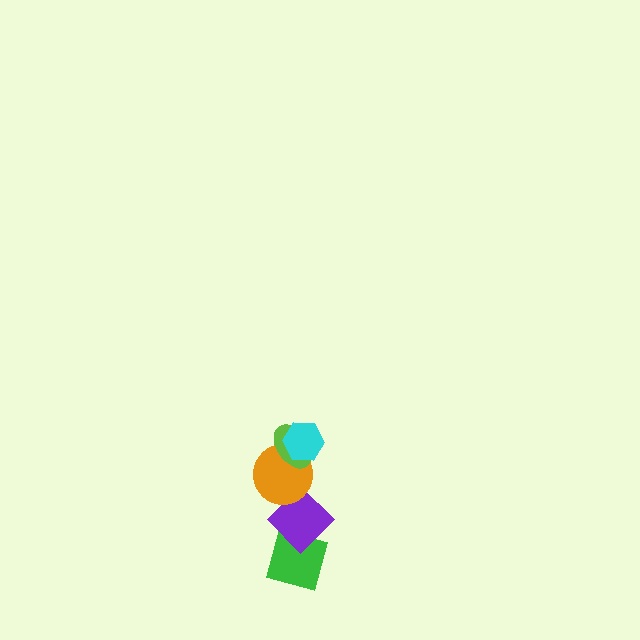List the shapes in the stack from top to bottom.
From top to bottom: the cyan hexagon, the lime ellipse, the orange circle, the purple diamond, the green diamond.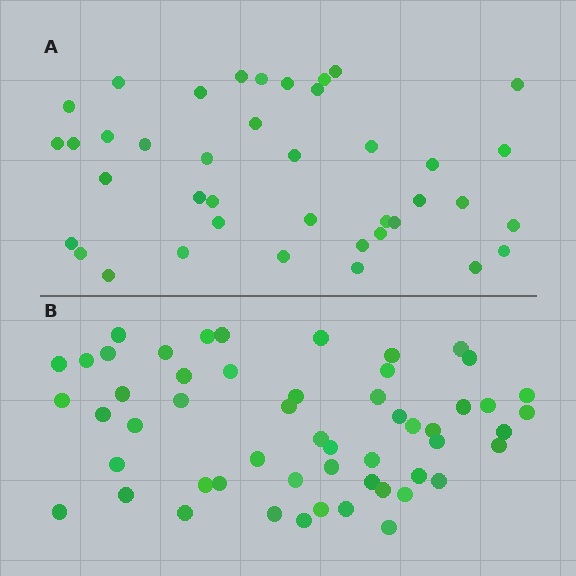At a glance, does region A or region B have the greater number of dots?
Region B (the bottom region) has more dots.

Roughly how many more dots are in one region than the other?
Region B has approximately 15 more dots than region A.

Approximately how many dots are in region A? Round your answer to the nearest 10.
About 40 dots.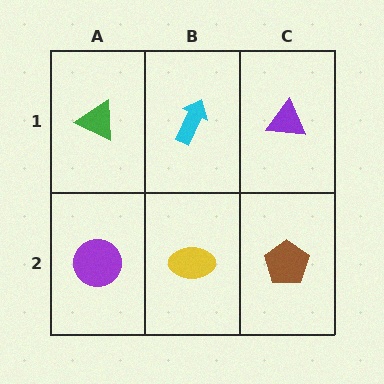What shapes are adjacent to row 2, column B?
A cyan arrow (row 1, column B), a purple circle (row 2, column A), a brown pentagon (row 2, column C).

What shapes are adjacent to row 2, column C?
A purple triangle (row 1, column C), a yellow ellipse (row 2, column B).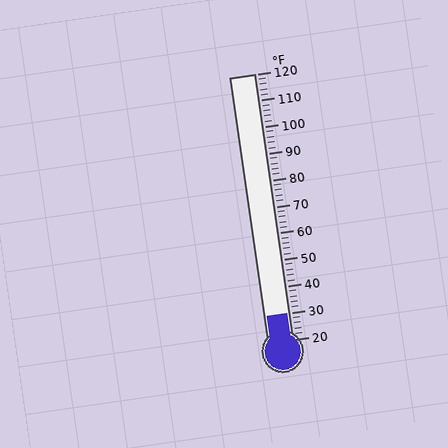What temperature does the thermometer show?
The thermometer shows approximately 30°F.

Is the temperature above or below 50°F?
The temperature is below 50°F.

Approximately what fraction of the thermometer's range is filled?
The thermometer is filled to approximately 10% of its range.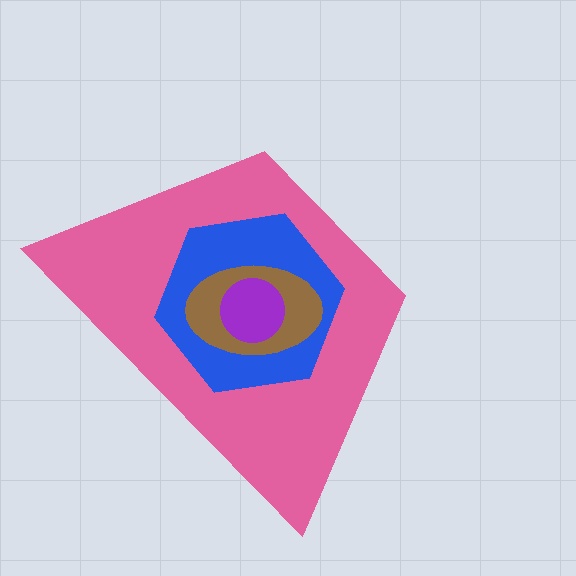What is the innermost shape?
The purple circle.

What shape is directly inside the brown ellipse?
The purple circle.